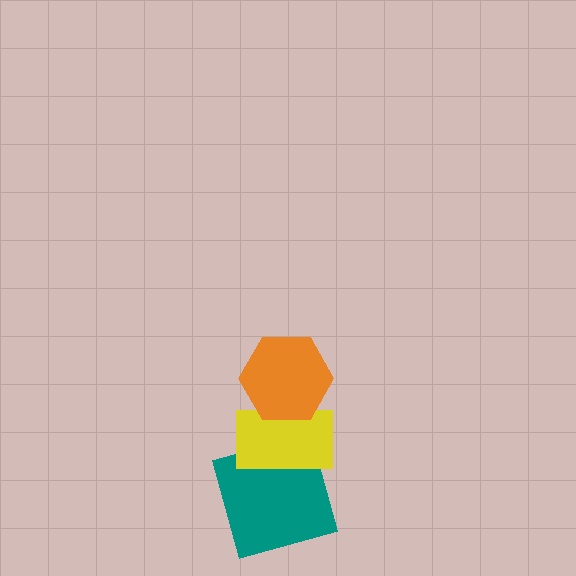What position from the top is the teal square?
The teal square is 3rd from the top.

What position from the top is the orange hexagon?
The orange hexagon is 1st from the top.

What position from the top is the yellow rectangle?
The yellow rectangle is 2nd from the top.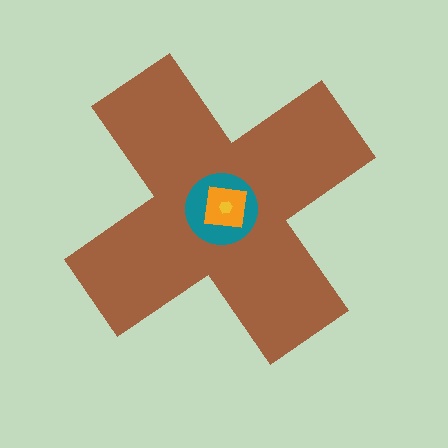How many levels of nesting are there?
4.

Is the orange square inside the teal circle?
Yes.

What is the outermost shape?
The brown cross.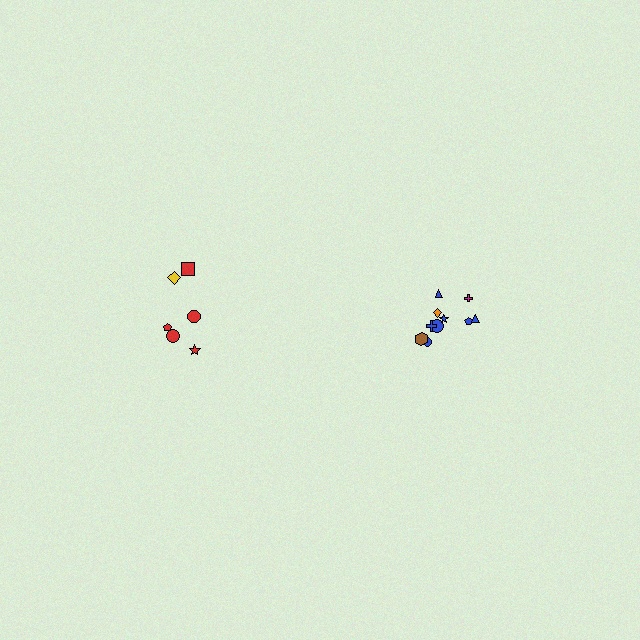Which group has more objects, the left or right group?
The right group.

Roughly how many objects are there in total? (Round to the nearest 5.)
Roughly 15 objects in total.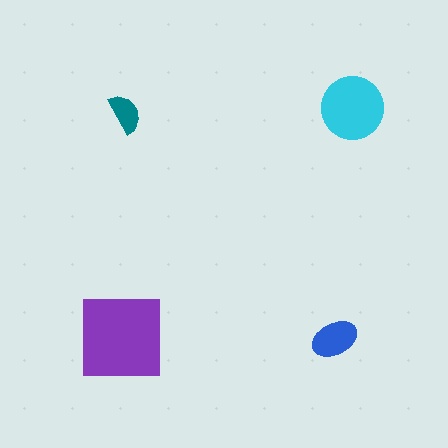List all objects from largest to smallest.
The purple square, the cyan circle, the blue ellipse, the teal semicircle.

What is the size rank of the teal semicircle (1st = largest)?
4th.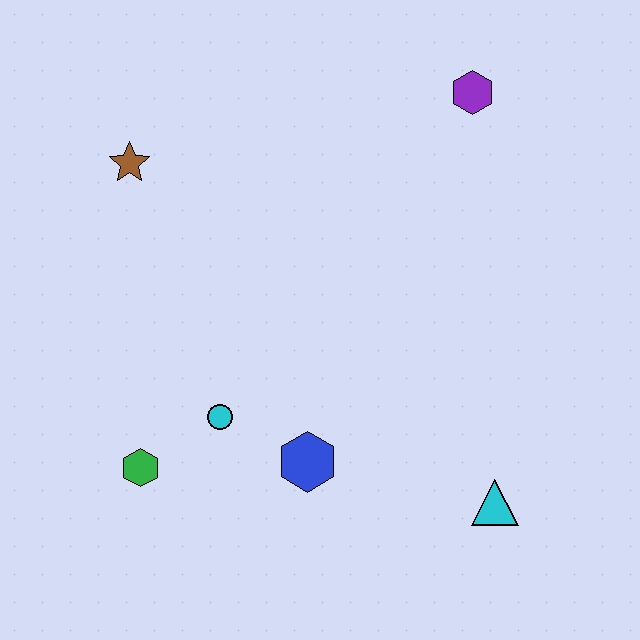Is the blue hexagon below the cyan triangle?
No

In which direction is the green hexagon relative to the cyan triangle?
The green hexagon is to the left of the cyan triangle.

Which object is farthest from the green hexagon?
The purple hexagon is farthest from the green hexagon.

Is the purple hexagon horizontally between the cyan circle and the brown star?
No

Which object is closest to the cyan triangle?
The blue hexagon is closest to the cyan triangle.